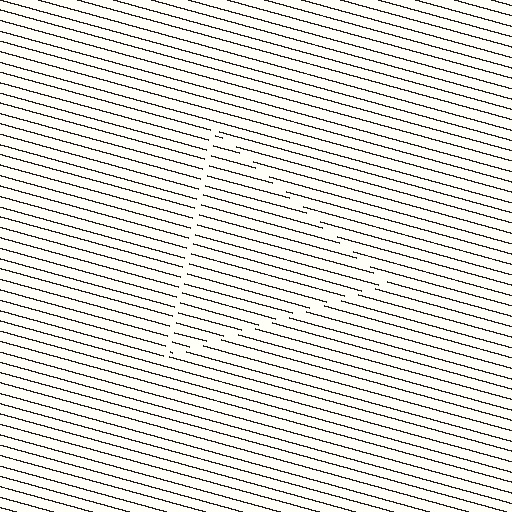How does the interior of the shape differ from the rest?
The interior of the shape contains the same grating, shifted by half a period — the contour is defined by the phase discontinuity where line-ends from the inner and outer gratings abut.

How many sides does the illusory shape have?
3 sides — the line-ends trace a triangle.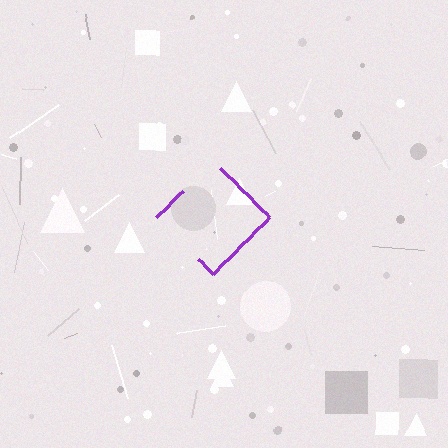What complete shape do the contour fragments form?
The contour fragments form a diamond.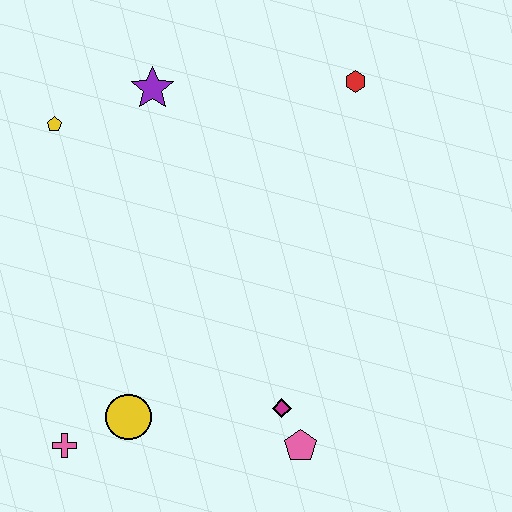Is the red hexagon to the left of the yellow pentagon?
No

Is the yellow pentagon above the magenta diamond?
Yes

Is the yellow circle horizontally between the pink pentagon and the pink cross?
Yes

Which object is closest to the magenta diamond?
The pink pentagon is closest to the magenta diamond.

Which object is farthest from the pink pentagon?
The yellow pentagon is farthest from the pink pentagon.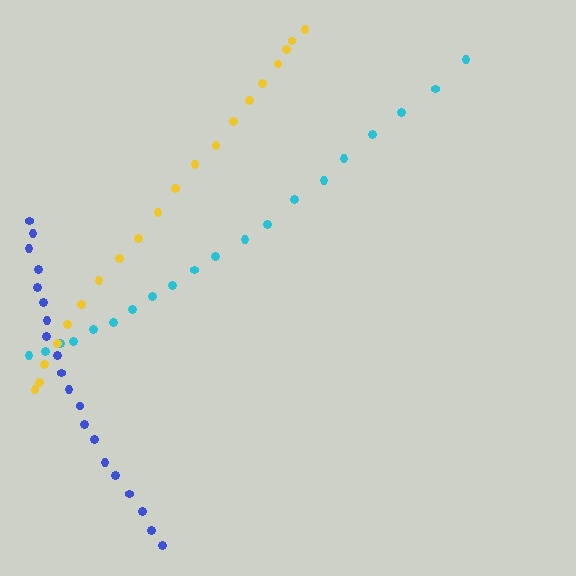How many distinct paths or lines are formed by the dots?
There are 3 distinct paths.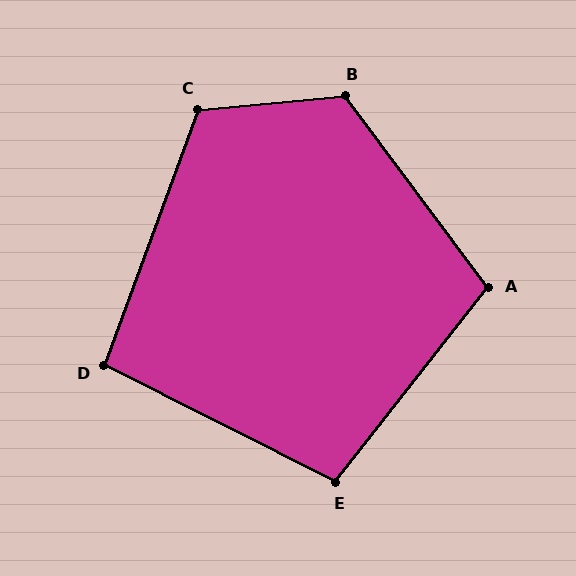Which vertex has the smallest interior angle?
D, at approximately 97 degrees.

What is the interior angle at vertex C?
Approximately 115 degrees (obtuse).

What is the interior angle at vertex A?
Approximately 105 degrees (obtuse).